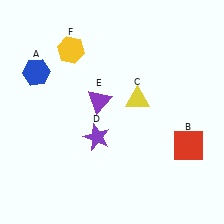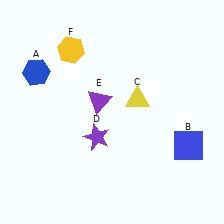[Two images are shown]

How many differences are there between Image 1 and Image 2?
There is 1 difference between the two images.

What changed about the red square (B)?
In Image 1, B is red. In Image 2, it changed to blue.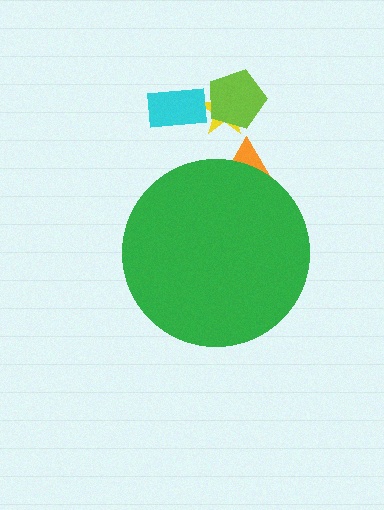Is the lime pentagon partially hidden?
No, the lime pentagon is fully visible.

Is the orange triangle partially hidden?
Yes, the orange triangle is partially hidden behind the green circle.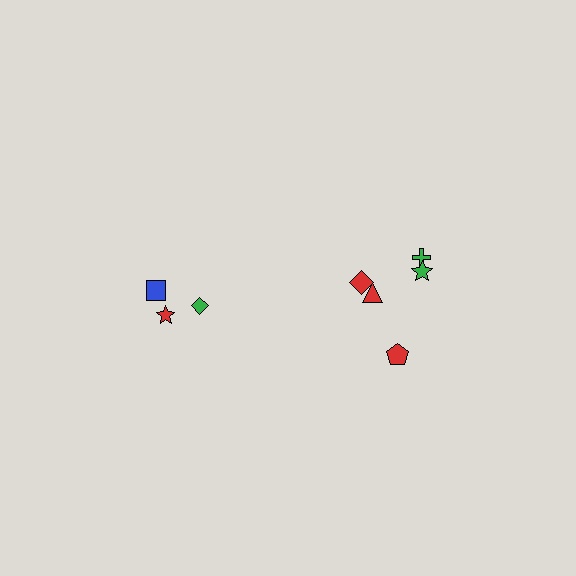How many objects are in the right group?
There are 5 objects.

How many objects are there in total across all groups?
There are 8 objects.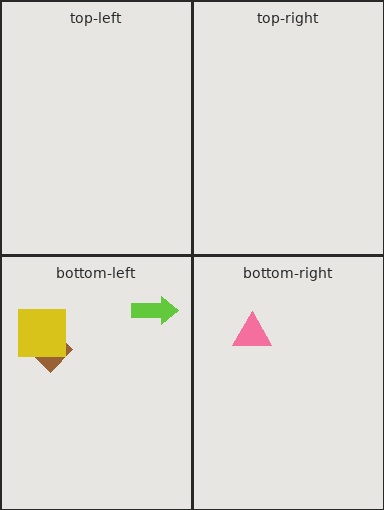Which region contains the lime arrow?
The bottom-left region.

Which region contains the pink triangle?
The bottom-right region.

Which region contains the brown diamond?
The bottom-left region.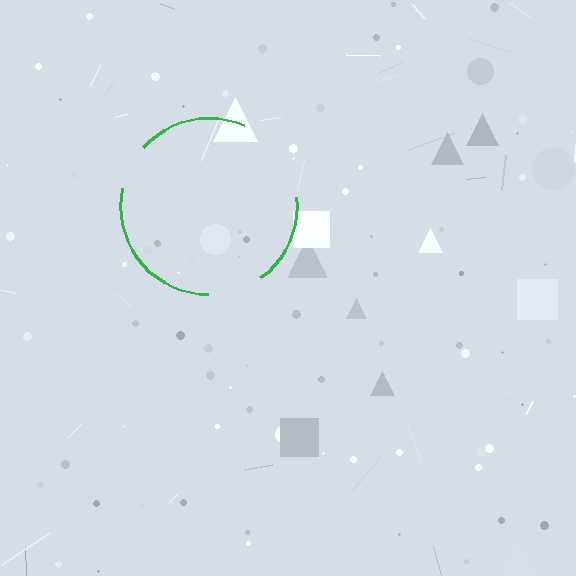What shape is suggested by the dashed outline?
The dashed outline suggests a circle.